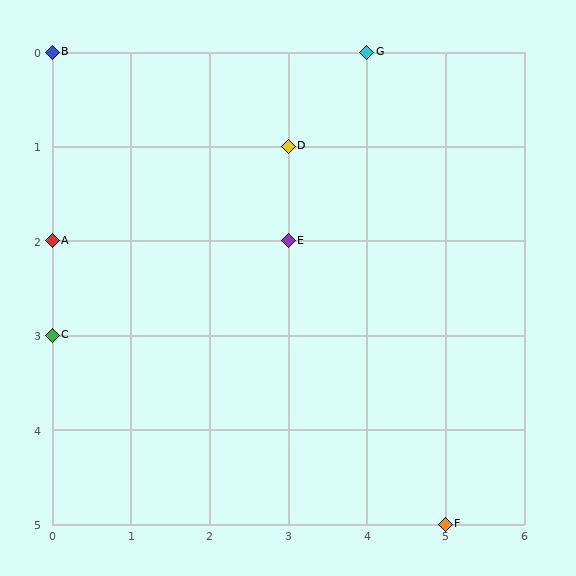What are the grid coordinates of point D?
Point D is at grid coordinates (3, 1).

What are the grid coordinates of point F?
Point F is at grid coordinates (5, 5).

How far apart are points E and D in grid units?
Points E and D are 1 row apart.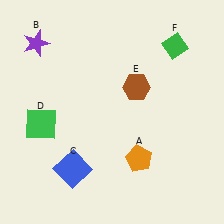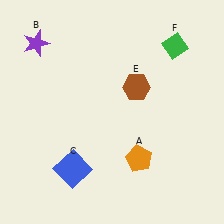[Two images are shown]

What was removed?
The green square (D) was removed in Image 2.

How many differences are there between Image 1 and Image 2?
There is 1 difference between the two images.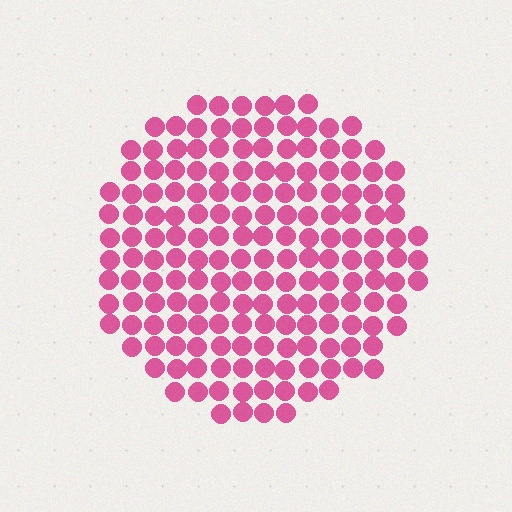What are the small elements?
The small elements are circles.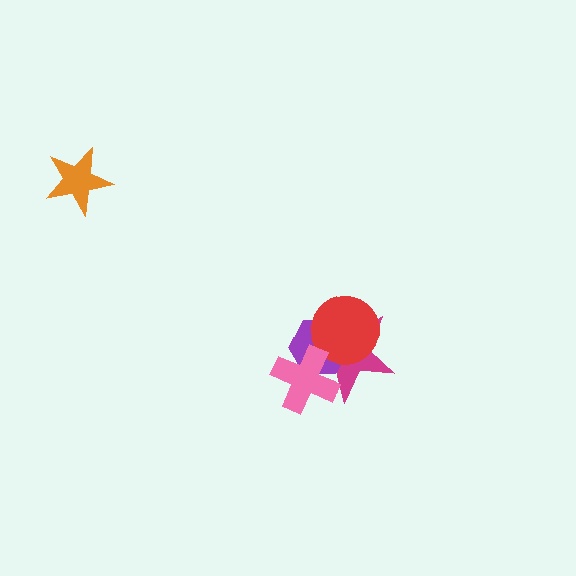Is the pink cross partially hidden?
No, no other shape covers it.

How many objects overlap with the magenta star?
3 objects overlap with the magenta star.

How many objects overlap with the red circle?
2 objects overlap with the red circle.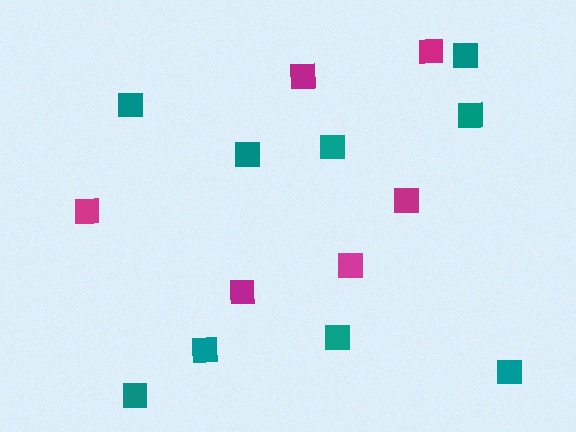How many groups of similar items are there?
There are 2 groups: one group of magenta squares (6) and one group of teal squares (9).